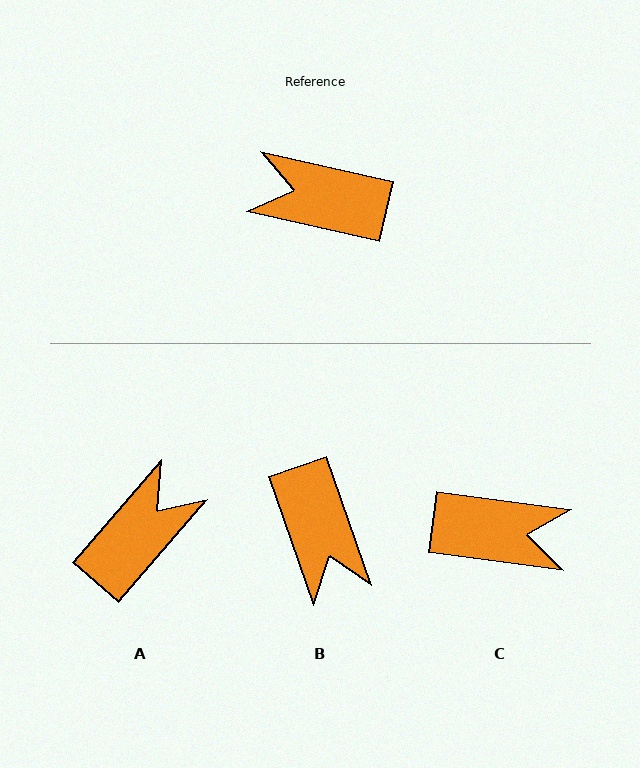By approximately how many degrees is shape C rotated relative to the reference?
Approximately 175 degrees clockwise.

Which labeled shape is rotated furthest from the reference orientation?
C, about 175 degrees away.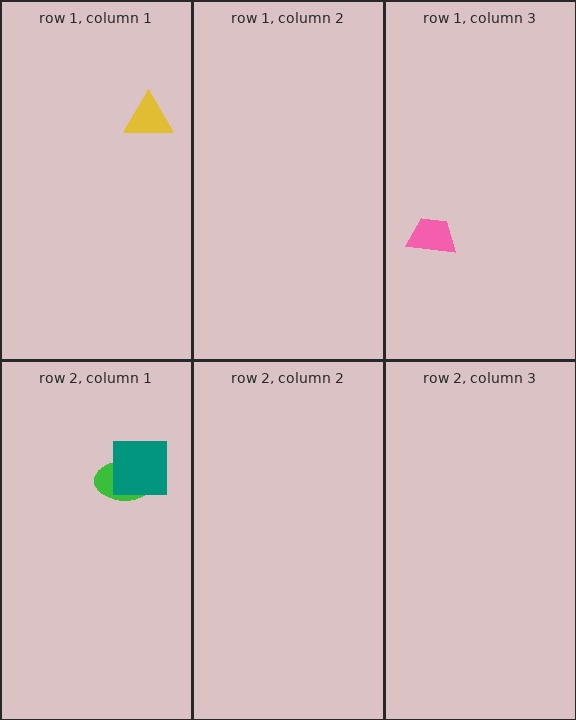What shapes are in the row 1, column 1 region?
The yellow triangle.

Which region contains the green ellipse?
The row 2, column 1 region.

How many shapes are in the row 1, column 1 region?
1.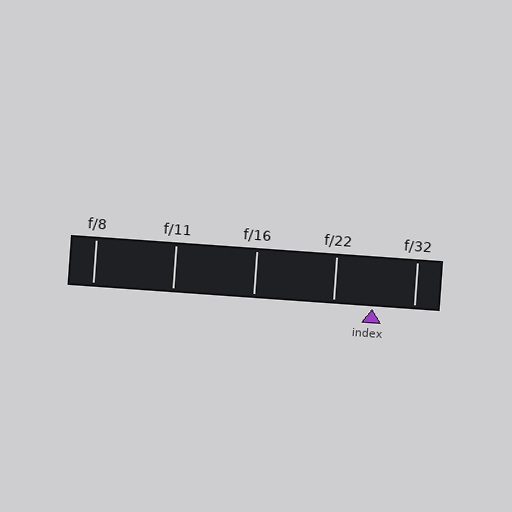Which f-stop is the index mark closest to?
The index mark is closest to f/22.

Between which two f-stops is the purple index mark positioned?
The index mark is between f/22 and f/32.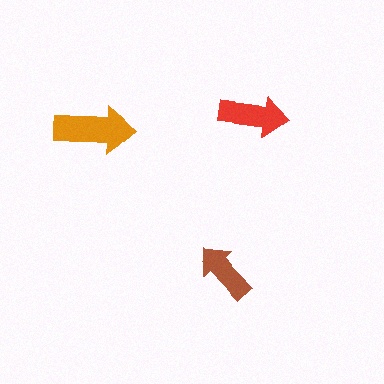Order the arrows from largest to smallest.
the orange one, the red one, the brown one.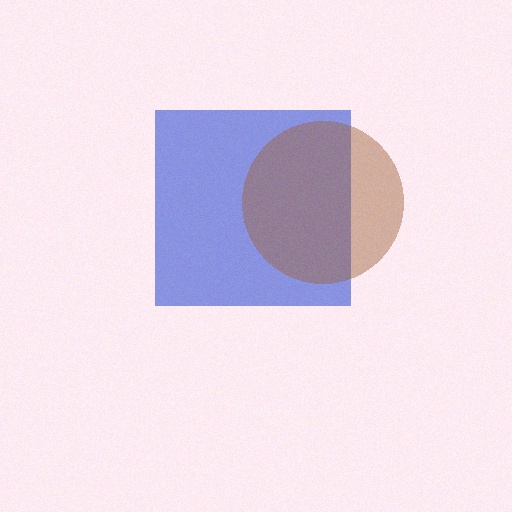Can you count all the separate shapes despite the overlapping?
Yes, there are 2 separate shapes.